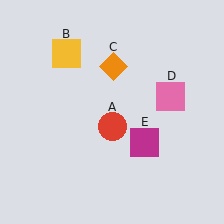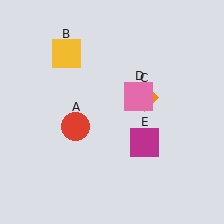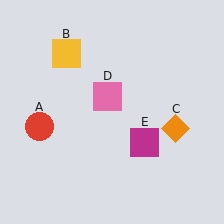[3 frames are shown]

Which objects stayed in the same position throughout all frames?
Yellow square (object B) and magenta square (object E) remained stationary.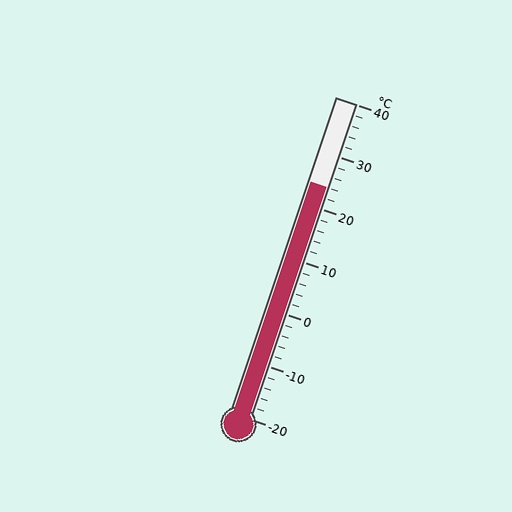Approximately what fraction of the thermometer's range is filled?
The thermometer is filled to approximately 75% of its range.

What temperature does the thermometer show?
The thermometer shows approximately 24°C.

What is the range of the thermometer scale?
The thermometer scale ranges from -20°C to 40°C.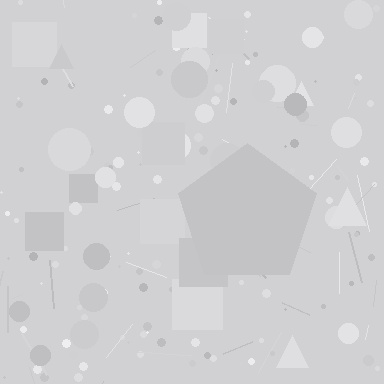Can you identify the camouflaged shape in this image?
The camouflaged shape is a pentagon.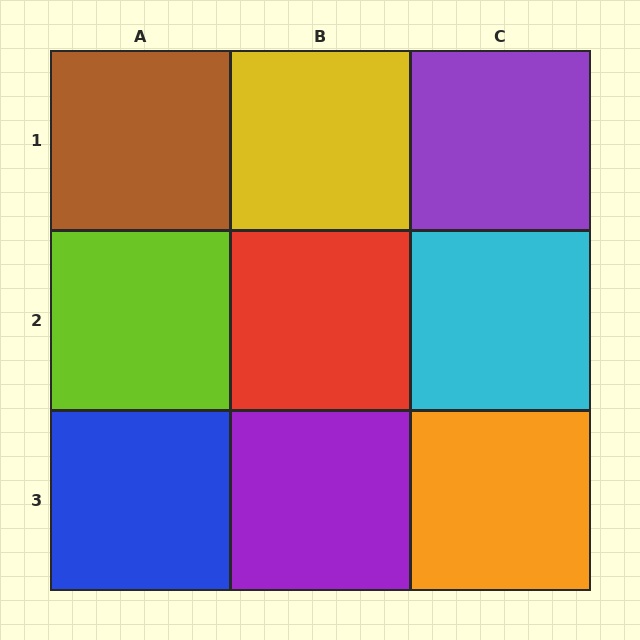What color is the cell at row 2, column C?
Cyan.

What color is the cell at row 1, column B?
Yellow.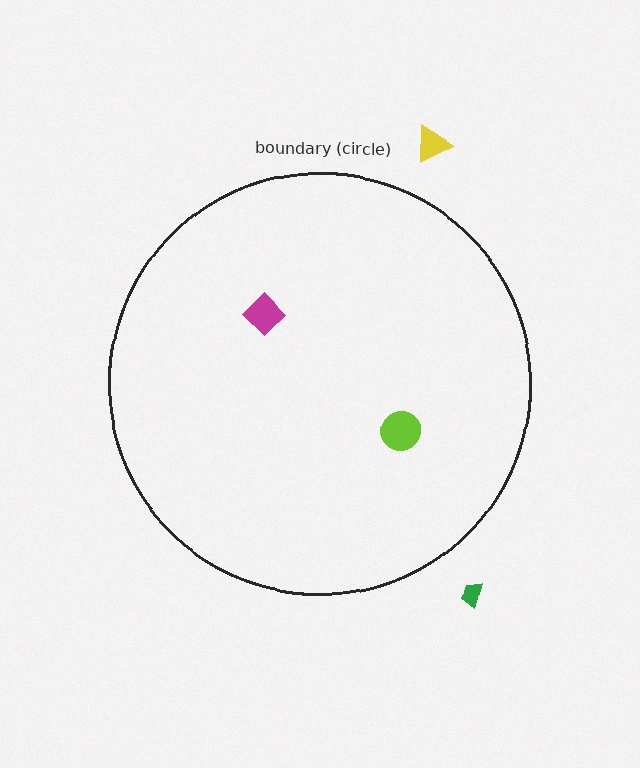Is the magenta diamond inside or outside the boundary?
Inside.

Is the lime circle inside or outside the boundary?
Inside.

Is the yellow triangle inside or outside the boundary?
Outside.